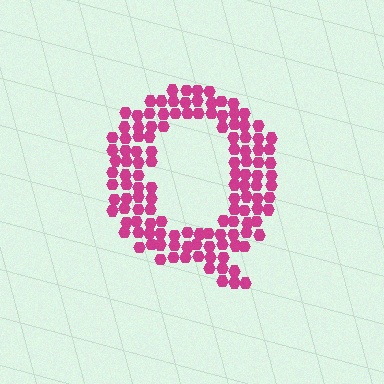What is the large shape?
The large shape is the letter Q.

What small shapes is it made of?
It is made of small hexagons.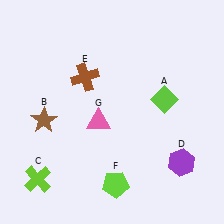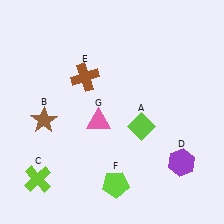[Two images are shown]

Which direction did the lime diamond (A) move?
The lime diamond (A) moved down.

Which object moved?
The lime diamond (A) moved down.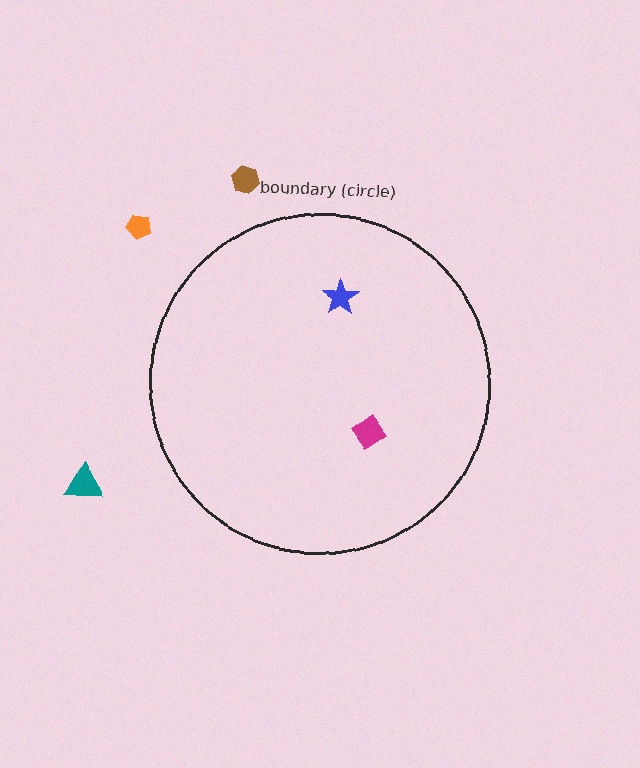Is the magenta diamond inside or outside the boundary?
Inside.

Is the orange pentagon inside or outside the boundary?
Outside.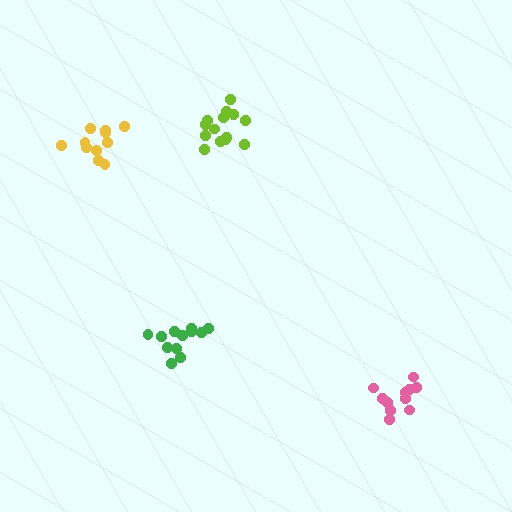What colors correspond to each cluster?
The clusters are colored: green, lime, pink, yellow.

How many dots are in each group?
Group 1: 12 dots, Group 2: 15 dots, Group 3: 11 dots, Group 4: 11 dots (49 total).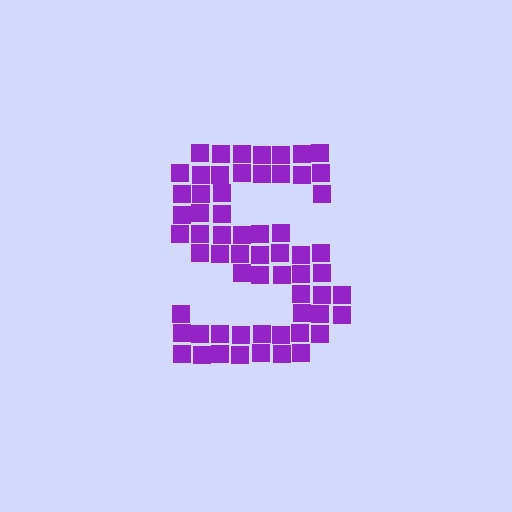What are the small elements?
The small elements are squares.